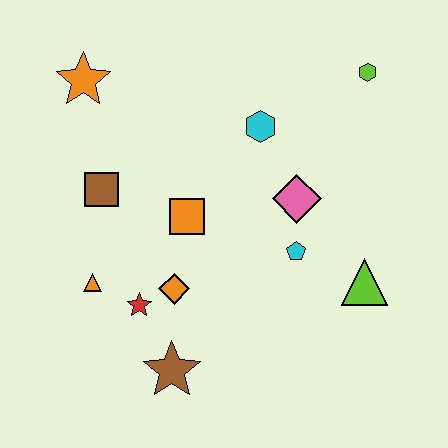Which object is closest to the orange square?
The orange diamond is closest to the orange square.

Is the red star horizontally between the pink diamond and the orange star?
Yes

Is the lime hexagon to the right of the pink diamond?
Yes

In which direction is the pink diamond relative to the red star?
The pink diamond is to the right of the red star.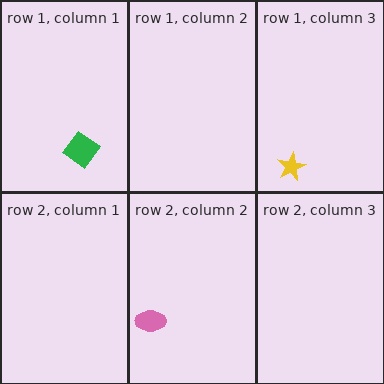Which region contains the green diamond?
The row 1, column 1 region.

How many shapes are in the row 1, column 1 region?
1.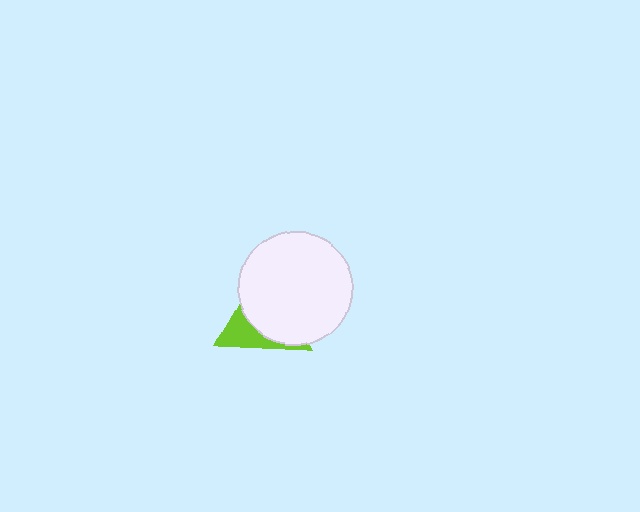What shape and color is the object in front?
The object in front is a white circle.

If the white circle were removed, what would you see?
You would see the complete lime triangle.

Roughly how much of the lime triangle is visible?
A small part of it is visible (roughly 34%).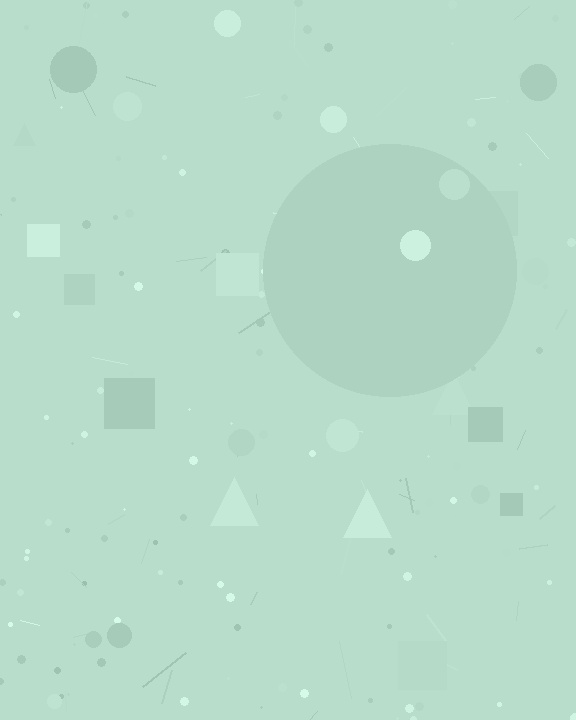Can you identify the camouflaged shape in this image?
The camouflaged shape is a circle.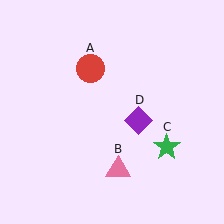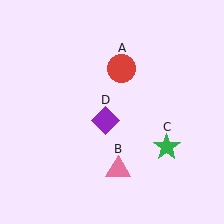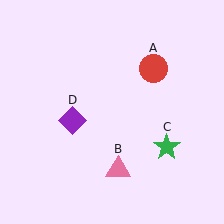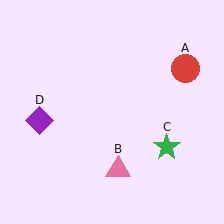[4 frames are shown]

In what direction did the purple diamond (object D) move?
The purple diamond (object D) moved left.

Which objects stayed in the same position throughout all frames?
Pink triangle (object B) and green star (object C) remained stationary.